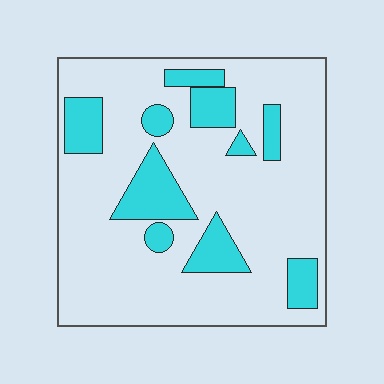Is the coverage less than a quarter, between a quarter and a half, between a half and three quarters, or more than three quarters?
Less than a quarter.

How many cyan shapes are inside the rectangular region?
10.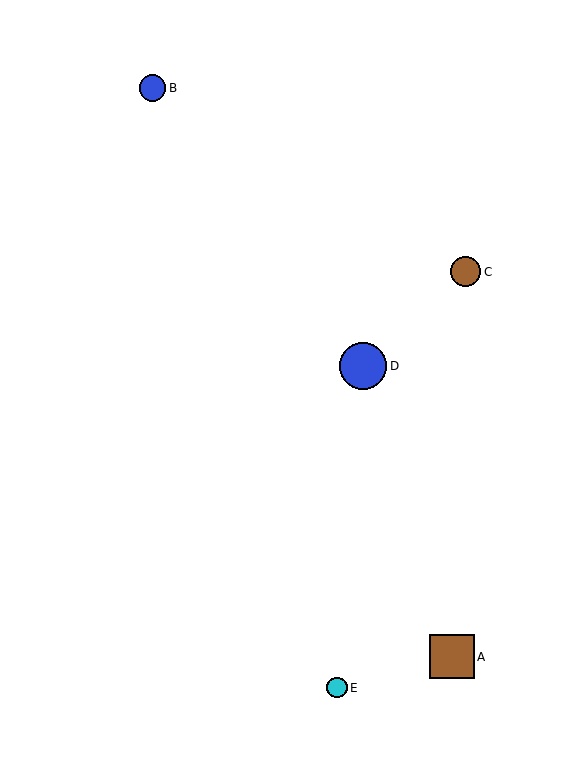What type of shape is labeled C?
Shape C is a brown circle.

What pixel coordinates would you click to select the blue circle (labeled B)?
Click at (152, 88) to select the blue circle B.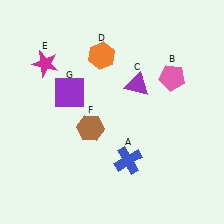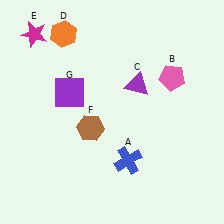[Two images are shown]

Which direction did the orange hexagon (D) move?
The orange hexagon (D) moved left.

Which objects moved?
The objects that moved are: the orange hexagon (D), the magenta star (E).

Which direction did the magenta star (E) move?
The magenta star (E) moved up.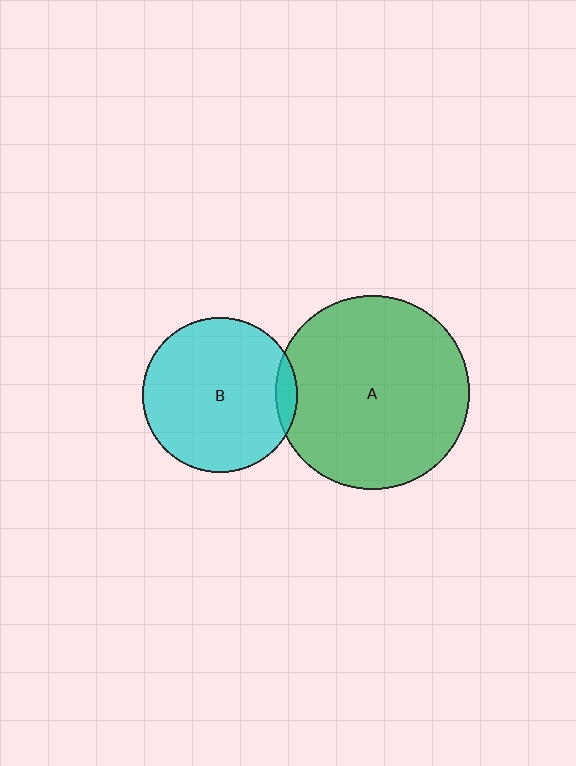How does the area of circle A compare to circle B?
Approximately 1.6 times.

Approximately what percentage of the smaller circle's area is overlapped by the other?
Approximately 5%.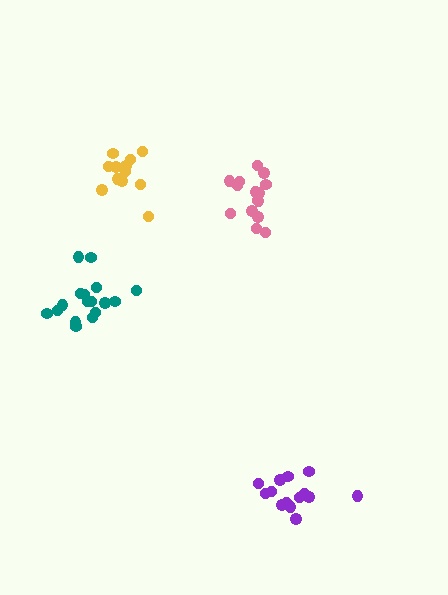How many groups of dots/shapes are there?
There are 4 groups.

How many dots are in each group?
Group 1: 12 dots, Group 2: 17 dots, Group 3: 14 dots, Group 4: 15 dots (58 total).